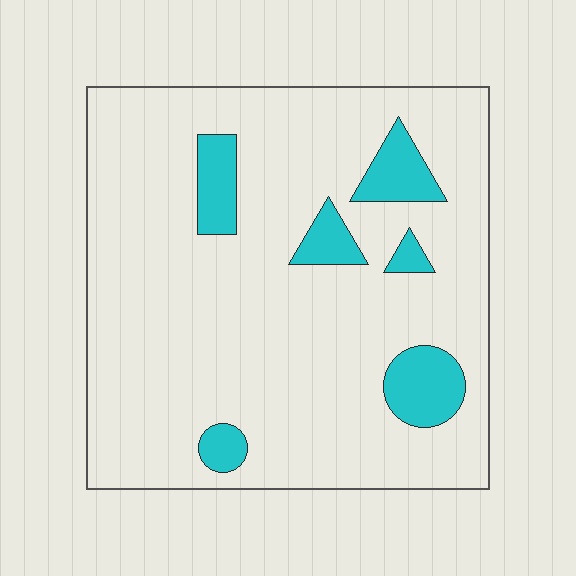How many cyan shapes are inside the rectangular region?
6.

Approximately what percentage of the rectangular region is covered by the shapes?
Approximately 10%.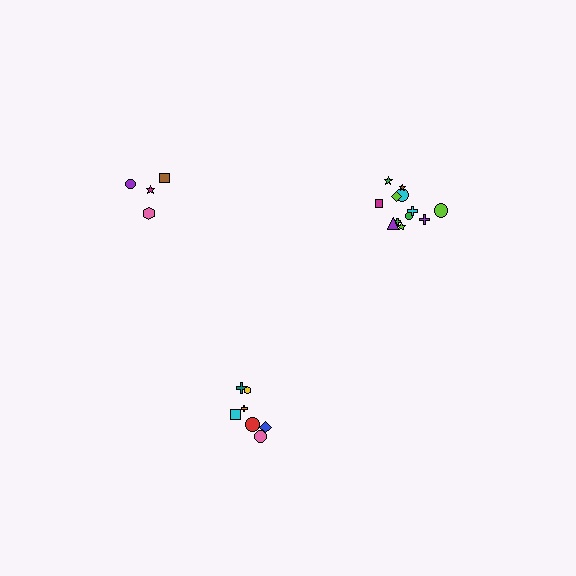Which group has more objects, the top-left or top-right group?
The top-right group.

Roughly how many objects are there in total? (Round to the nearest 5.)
Roughly 25 objects in total.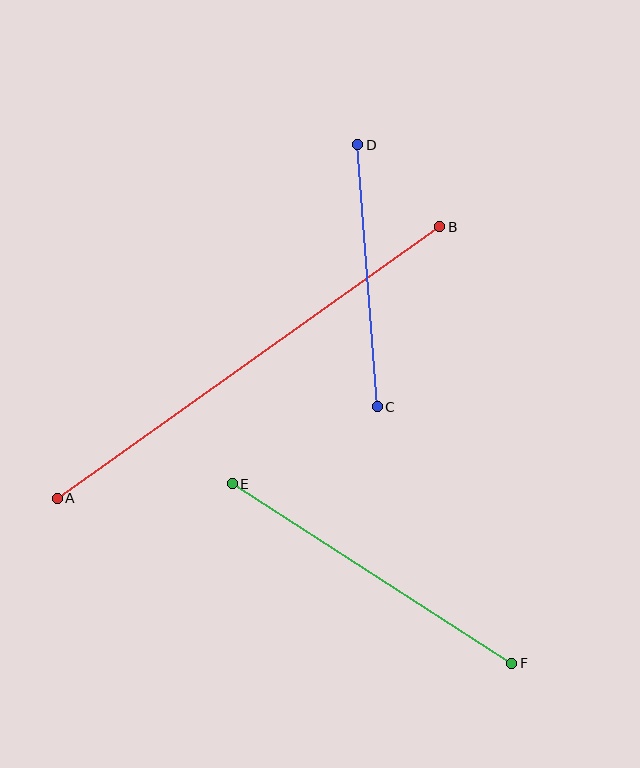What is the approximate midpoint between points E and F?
The midpoint is at approximately (372, 574) pixels.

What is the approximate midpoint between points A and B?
The midpoint is at approximately (249, 362) pixels.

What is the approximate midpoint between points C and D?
The midpoint is at approximately (367, 276) pixels.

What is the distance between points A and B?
The distance is approximately 469 pixels.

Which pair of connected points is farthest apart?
Points A and B are farthest apart.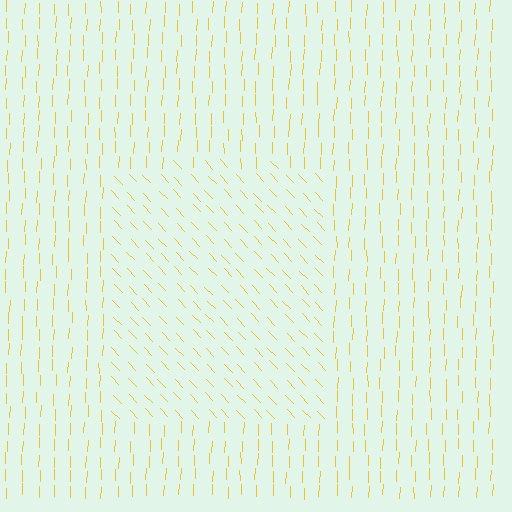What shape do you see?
I see a rectangle.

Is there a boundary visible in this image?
Yes, there is a texture boundary formed by a change in line orientation.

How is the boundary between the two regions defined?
The boundary is defined purely by a change in line orientation (approximately 45 degrees difference). All lines are the same color and thickness.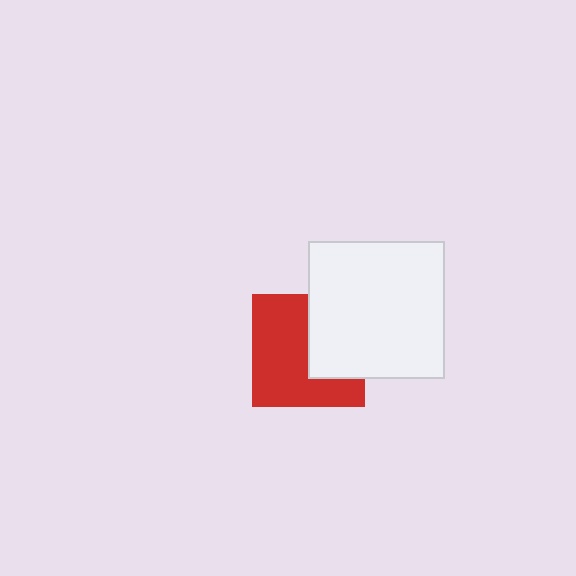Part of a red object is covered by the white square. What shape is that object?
It is a square.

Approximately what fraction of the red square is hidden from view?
Roughly 38% of the red square is hidden behind the white square.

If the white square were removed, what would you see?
You would see the complete red square.